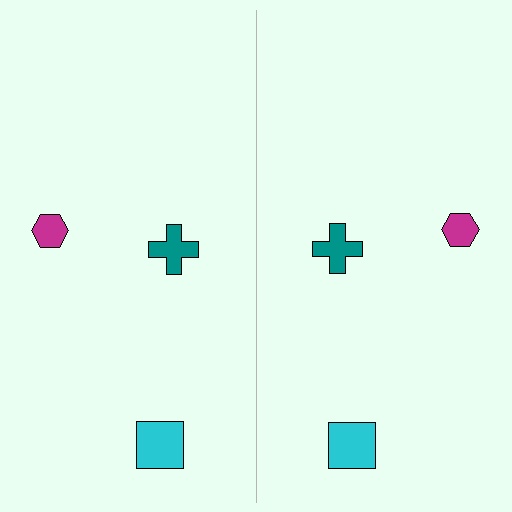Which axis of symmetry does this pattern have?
The pattern has a vertical axis of symmetry running through the center of the image.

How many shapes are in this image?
There are 6 shapes in this image.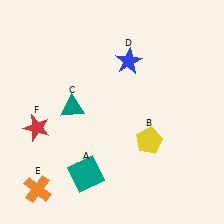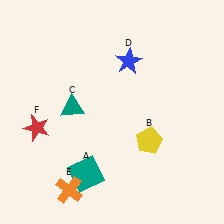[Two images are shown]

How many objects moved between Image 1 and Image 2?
1 object moved between the two images.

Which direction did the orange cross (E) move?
The orange cross (E) moved right.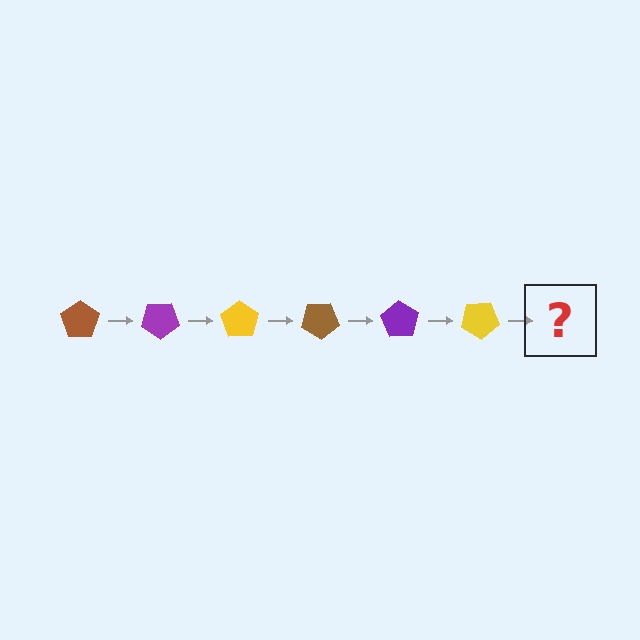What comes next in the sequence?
The next element should be a brown pentagon, rotated 210 degrees from the start.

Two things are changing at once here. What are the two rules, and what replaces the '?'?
The two rules are that it rotates 35 degrees each step and the color cycles through brown, purple, and yellow. The '?' should be a brown pentagon, rotated 210 degrees from the start.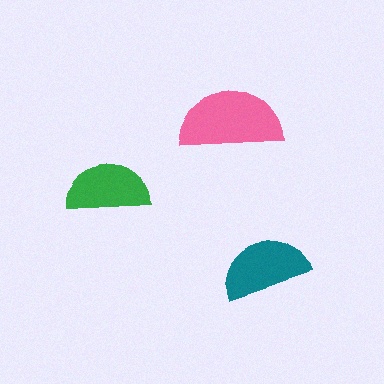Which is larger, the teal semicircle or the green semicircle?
The teal one.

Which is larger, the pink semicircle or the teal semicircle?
The pink one.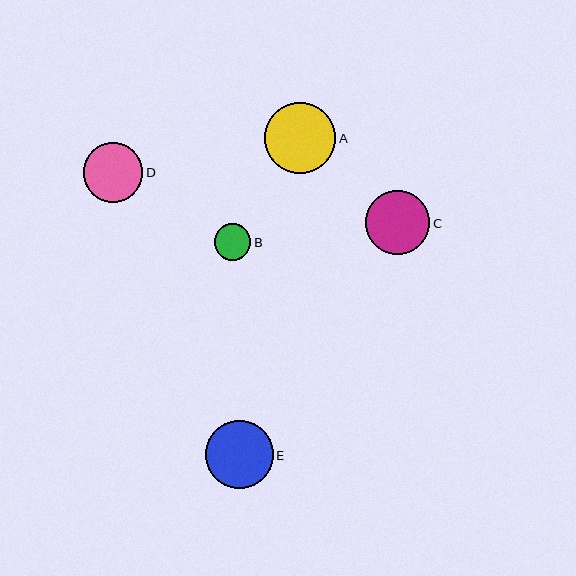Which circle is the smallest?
Circle B is the smallest with a size of approximately 36 pixels.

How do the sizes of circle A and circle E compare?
Circle A and circle E are approximately the same size.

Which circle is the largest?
Circle A is the largest with a size of approximately 71 pixels.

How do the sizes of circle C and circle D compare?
Circle C and circle D are approximately the same size.